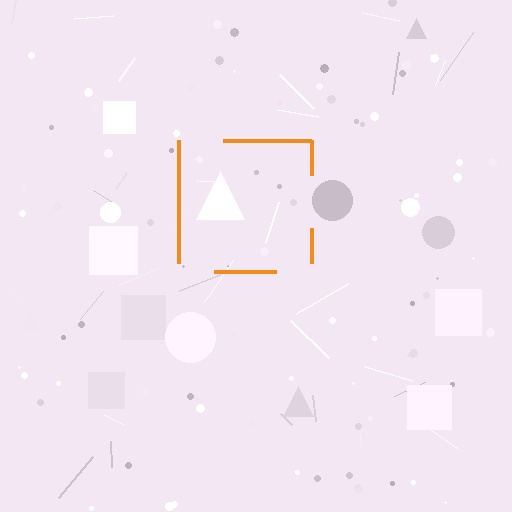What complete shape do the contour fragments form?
The contour fragments form a square.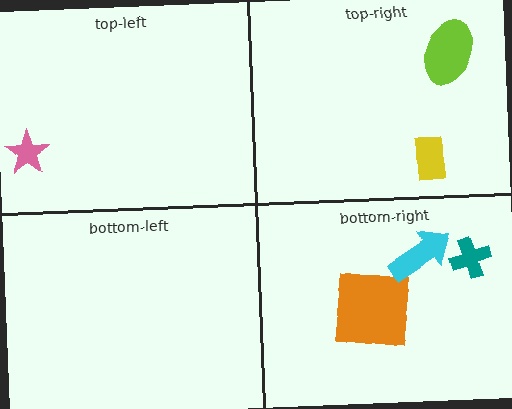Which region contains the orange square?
The bottom-right region.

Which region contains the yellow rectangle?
The top-right region.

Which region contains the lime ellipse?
The top-right region.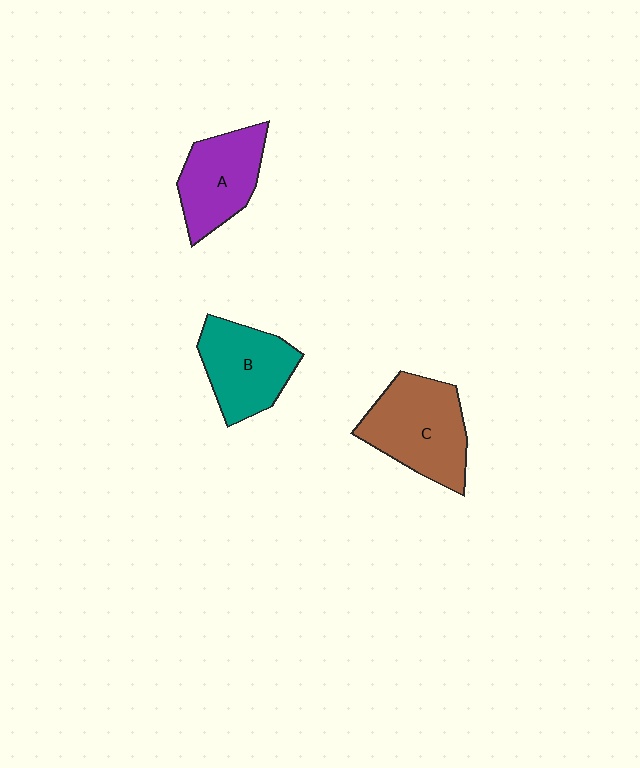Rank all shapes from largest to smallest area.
From largest to smallest: C (brown), B (teal), A (purple).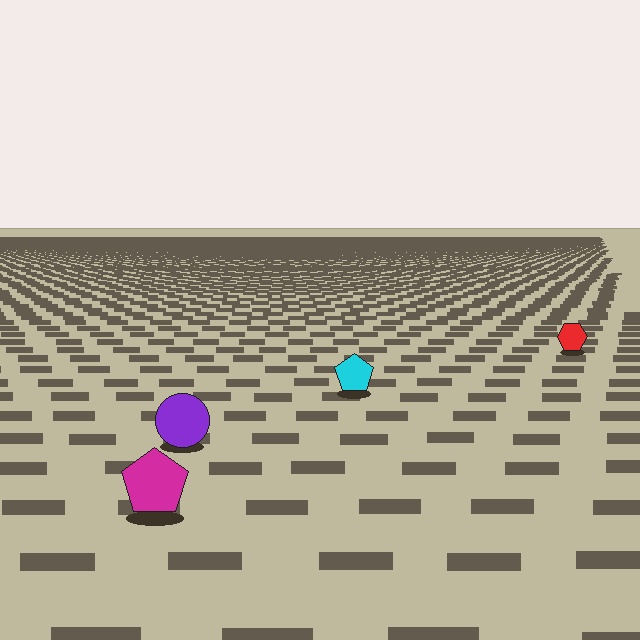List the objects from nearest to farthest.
From nearest to farthest: the magenta pentagon, the purple circle, the cyan pentagon, the red hexagon.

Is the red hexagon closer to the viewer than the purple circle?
No. The purple circle is closer — you can tell from the texture gradient: the ground texture is coarser near it.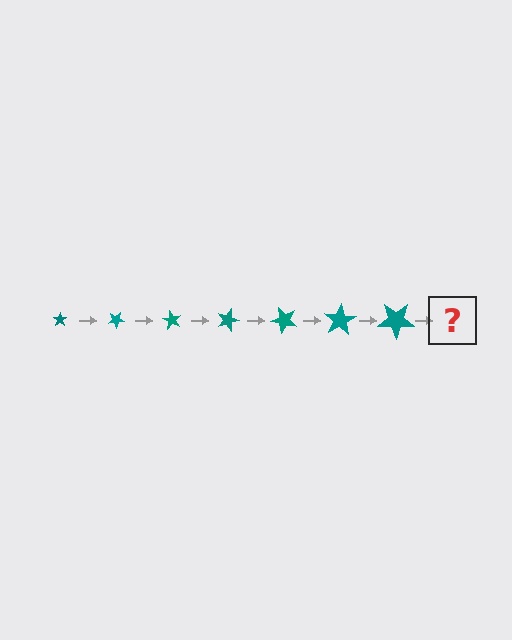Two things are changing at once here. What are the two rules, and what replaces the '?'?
The two rules are that the star grows larger each step and it rotates 30 degrees each step. The '?' should be a star, larger than the previous one and rotated 210 degrees from the start.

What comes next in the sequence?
The next element should be a star, larger than the previous one and rotated 210 degrees from the start.